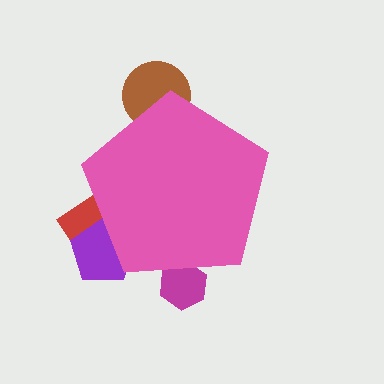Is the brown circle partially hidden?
Yes, the brown circle is partially hidden behind the pink pentagon.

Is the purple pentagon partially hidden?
Yes, the purple pentagon is partially hidden behind the pink pentagon.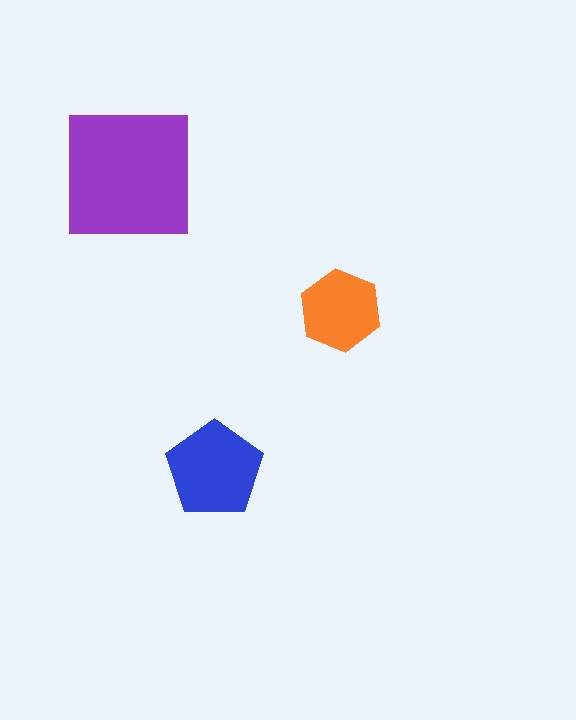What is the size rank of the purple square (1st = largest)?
1st.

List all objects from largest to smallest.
The purple square, the blue pentagon, the orange hexagon.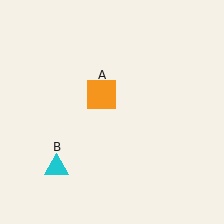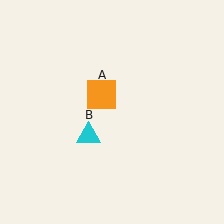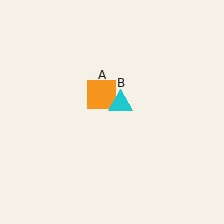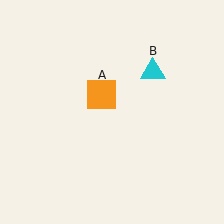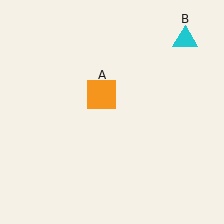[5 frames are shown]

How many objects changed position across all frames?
1 object changed position: cyan triangle (object B).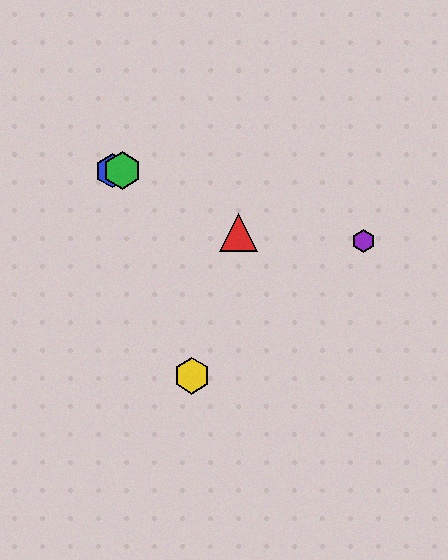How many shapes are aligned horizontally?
2 shapes (the blue hexagon, the green hexagon) are aligned horizontally.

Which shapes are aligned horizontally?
The blue hexagon, the green hexagon are aligned horizontally.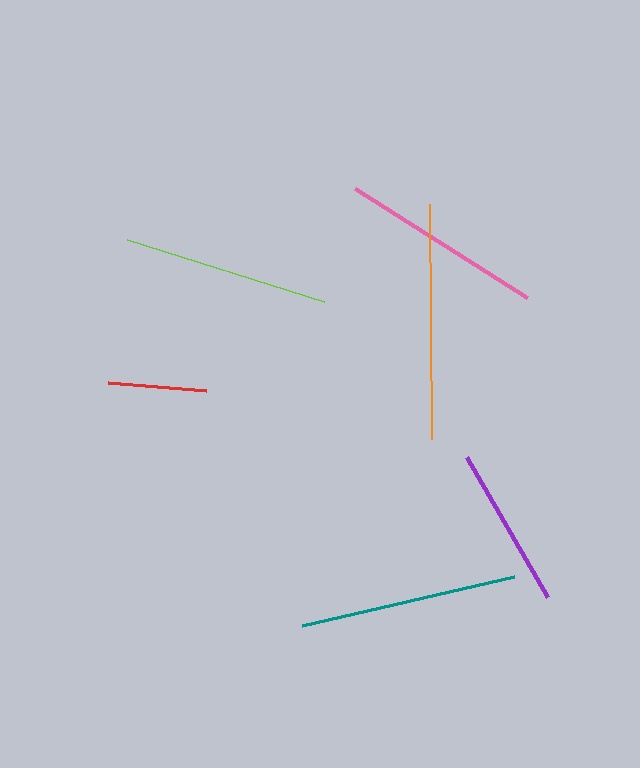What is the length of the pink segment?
The pink segment is approximately 203 pixels long.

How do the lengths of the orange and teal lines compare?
The orange and teal lines are approximately the same length.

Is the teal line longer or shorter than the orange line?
The orange line is longer than the teal line.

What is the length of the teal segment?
The teal segment is approximately 217 pixels long.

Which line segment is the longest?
The orange line is the longest at approximately 235 pixels.